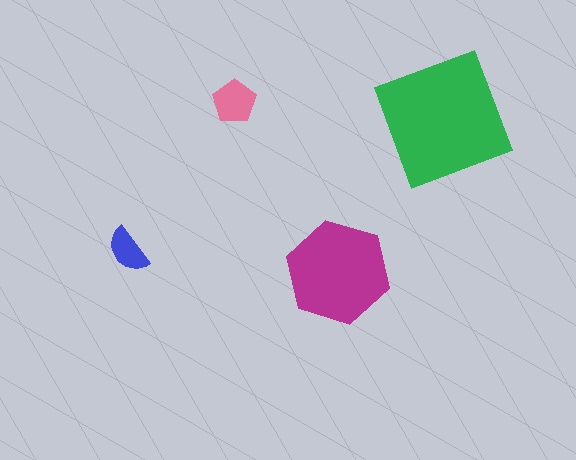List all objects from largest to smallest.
The green square, the magenta hexagon, the pink pentagon, the blue semicircle.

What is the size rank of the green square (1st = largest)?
1st.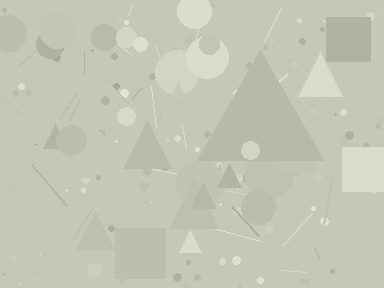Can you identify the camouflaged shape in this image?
The camouflaged shape is a triangle.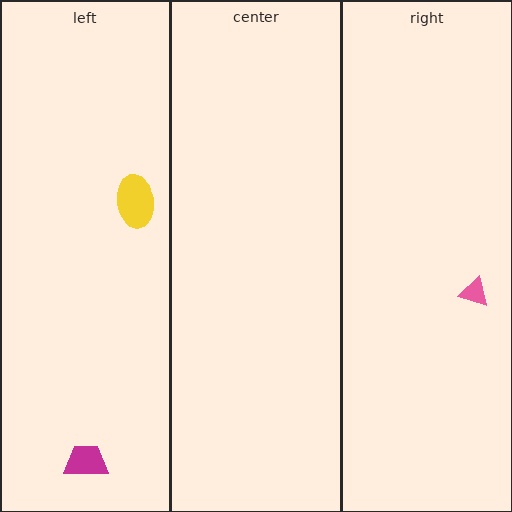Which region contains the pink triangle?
The right region.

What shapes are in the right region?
The pink triangle.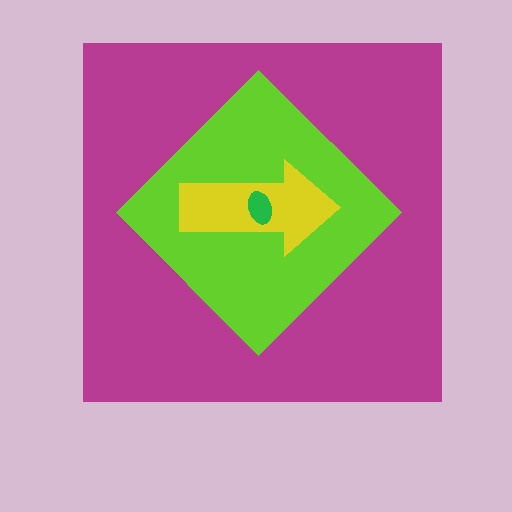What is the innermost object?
The green ellipse.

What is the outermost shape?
The magenta square.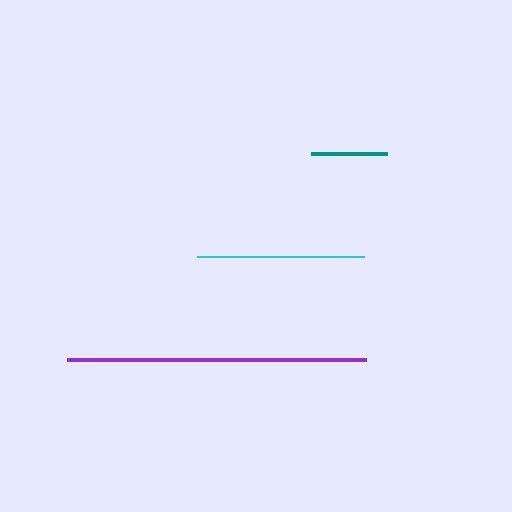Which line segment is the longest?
The purple line is the longest at approximately 299 pixels.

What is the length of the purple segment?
The purple segment is approximately 299 pixels long.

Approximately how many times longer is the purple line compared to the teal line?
The purple line is approximately 4.0 times the length of the teal line.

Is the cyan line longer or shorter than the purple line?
The purple line is longer than the cyan line.